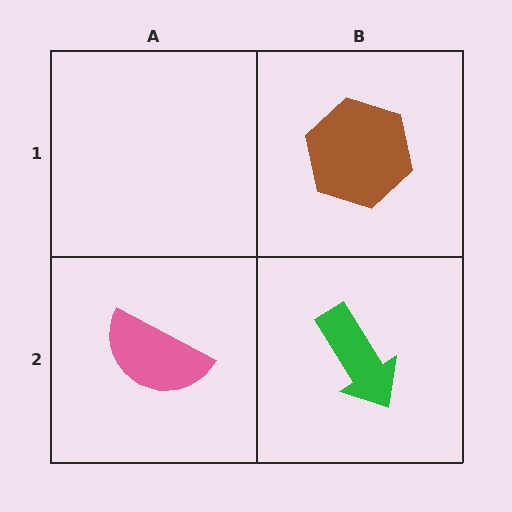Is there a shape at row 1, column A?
No, that cell is empty.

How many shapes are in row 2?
2 shapes.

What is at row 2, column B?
A green arrow.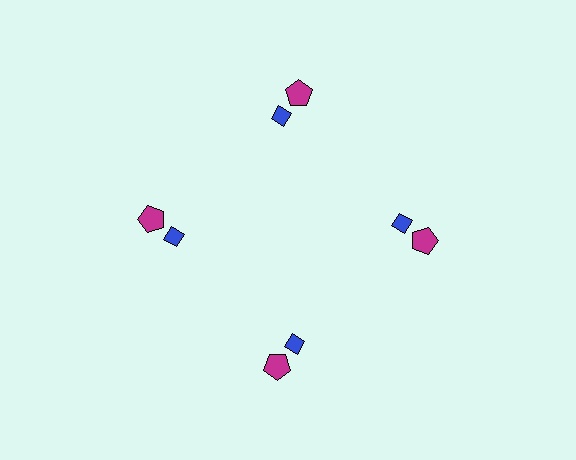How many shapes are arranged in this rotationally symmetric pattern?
There are 8 shapes, arranged in 4 groups of 2.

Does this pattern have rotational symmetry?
Yes, this pattern has 4-fold rotational symmetry. It looks the same after rotating 90 degrees around the center.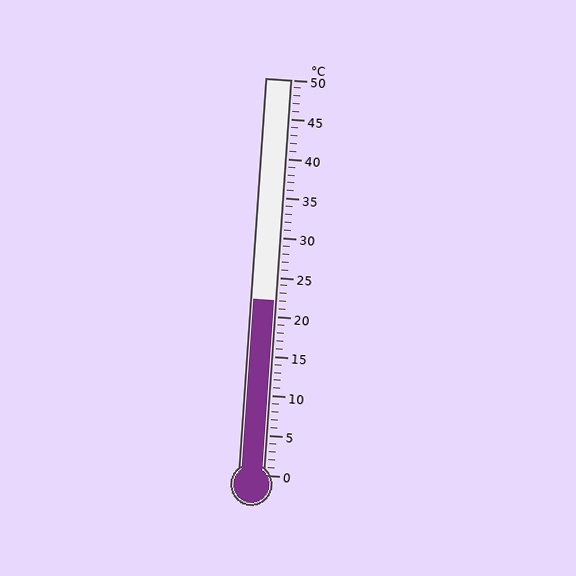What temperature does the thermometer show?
The thermometer shows approximately 22°C.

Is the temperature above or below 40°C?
The temperature is below 40°C.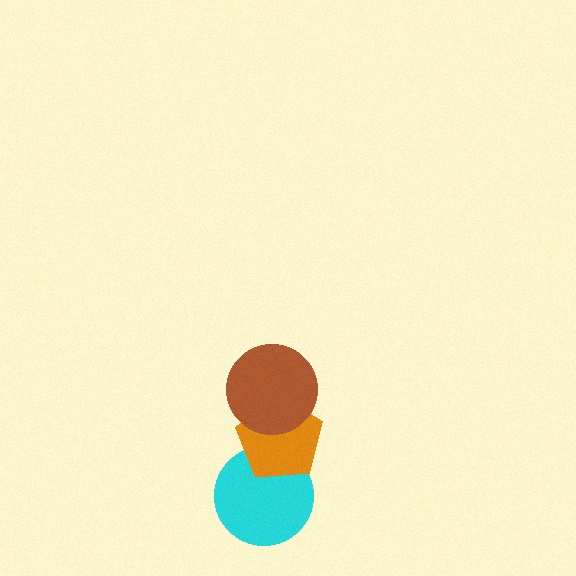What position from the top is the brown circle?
The brown circle is 1st from the top.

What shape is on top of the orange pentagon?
The brown circle is on top of the orange pentagon.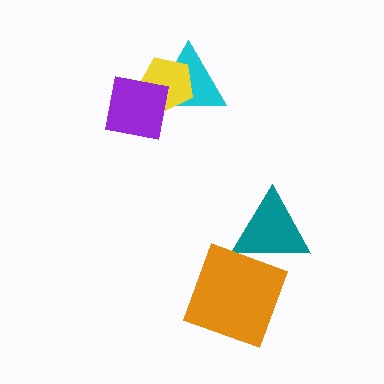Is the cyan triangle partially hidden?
Yes, it is partially covered by another shape.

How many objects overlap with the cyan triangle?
2 objects overlap with the cyan triangle.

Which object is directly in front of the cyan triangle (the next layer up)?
The yellow pentagon is directly in front of the cyan triangle.